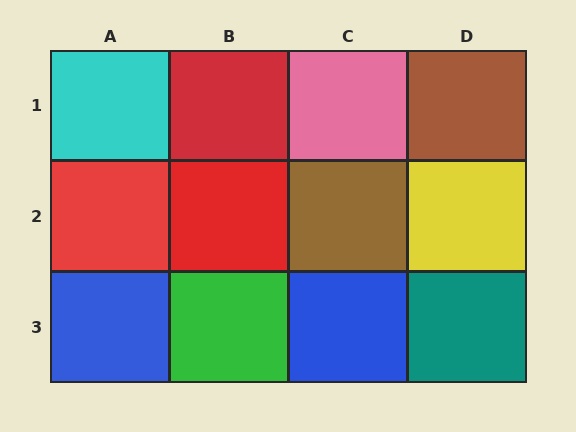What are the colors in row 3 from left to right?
Blue, green, blue, teal.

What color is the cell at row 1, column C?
Pink.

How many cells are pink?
1 cell is pink.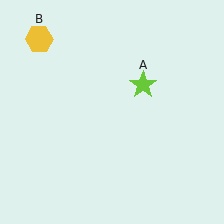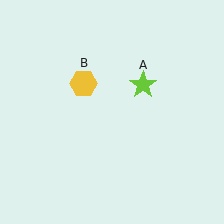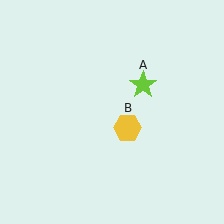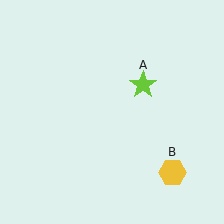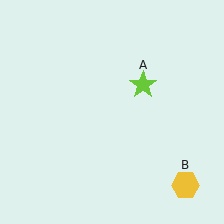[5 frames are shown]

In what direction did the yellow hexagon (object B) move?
The yellow hexagon (object B) moved down and to the right.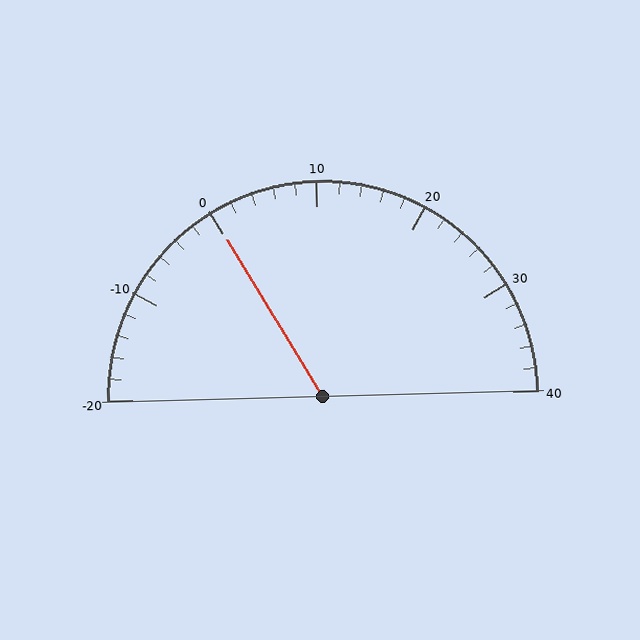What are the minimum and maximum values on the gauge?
The gauge ranges from -20 to 40.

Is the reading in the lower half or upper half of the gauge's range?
The reading is in the lower half of the range (-20 to 40).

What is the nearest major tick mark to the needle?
The nearest major tick mark is 0.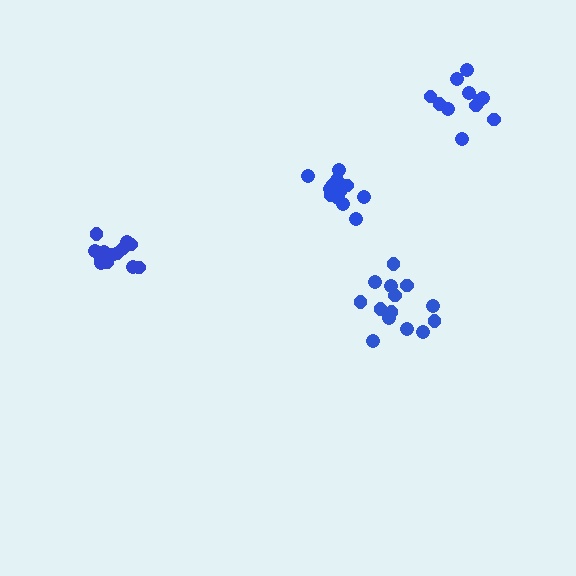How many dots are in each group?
Group 1: 14 dots, Group 2: 14 dots, Group 3: 16 dots, Group 4: 11 dots (55 total).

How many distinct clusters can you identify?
There are 4 distinct clusters.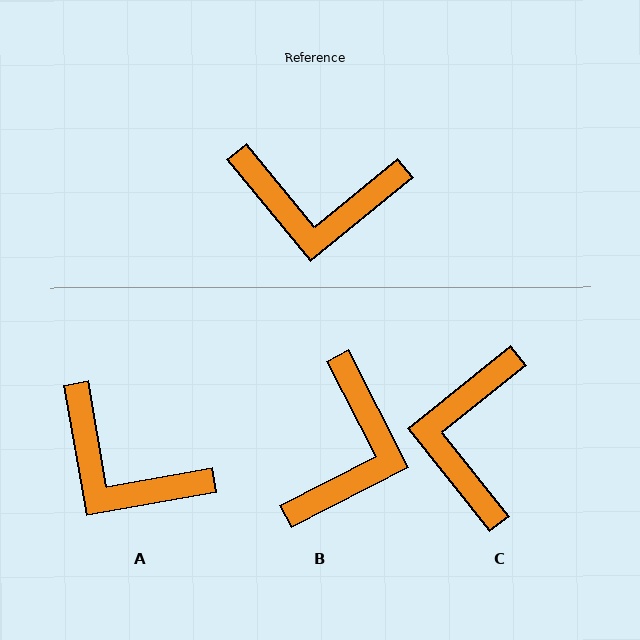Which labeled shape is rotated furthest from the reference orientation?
C, about 91 degrees away.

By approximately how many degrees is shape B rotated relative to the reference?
Approximately 78 degrees counter-clockwise.